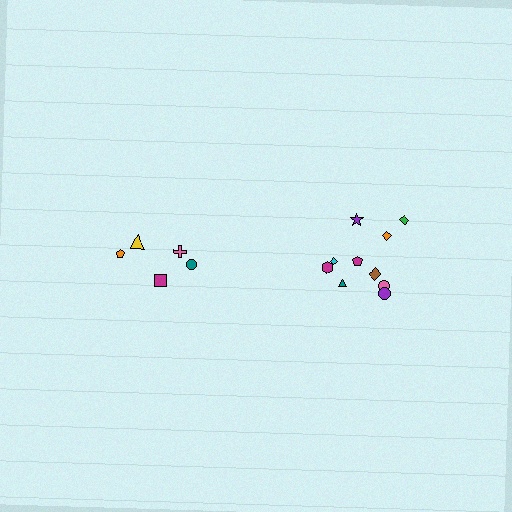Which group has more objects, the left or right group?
The right group.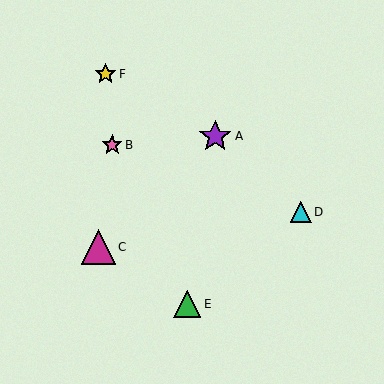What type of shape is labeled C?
Shape C is a magenta triangle.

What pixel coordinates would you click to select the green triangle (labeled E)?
Click at (187, 304) to select the green triangle E.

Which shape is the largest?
The magenta triangle (labeled C) is the largest.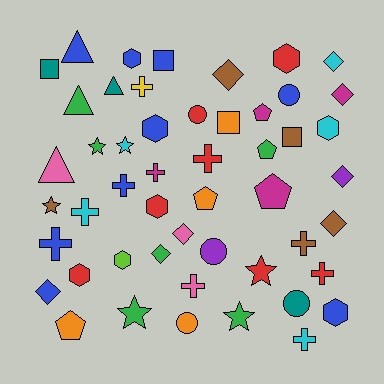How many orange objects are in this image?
There are 4 orange objects.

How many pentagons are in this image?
There are 5 pentagons.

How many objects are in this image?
There are 50 objects.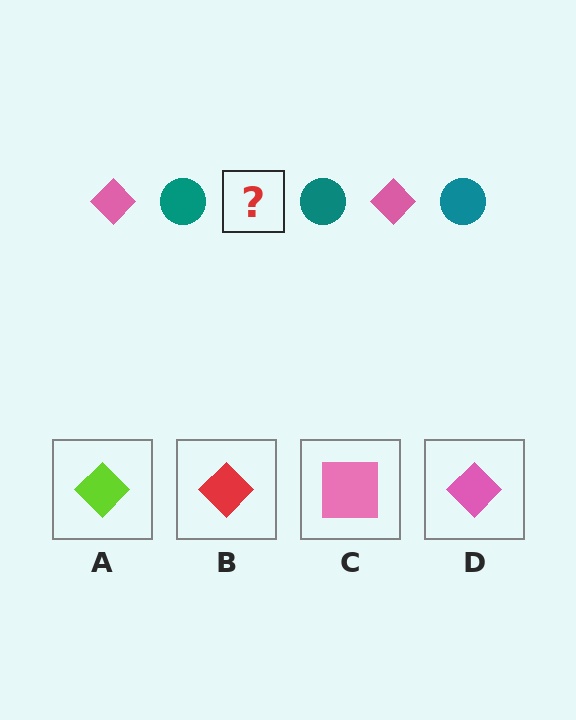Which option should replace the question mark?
Option D.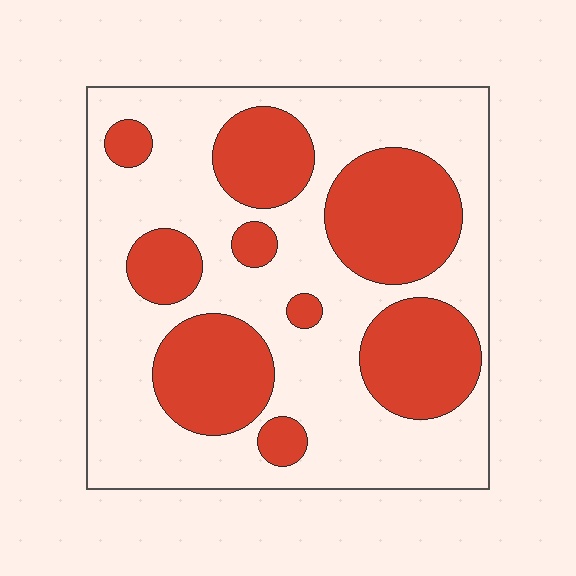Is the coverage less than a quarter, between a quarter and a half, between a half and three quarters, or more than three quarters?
Between a quarter and a half.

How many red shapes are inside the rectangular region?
9.